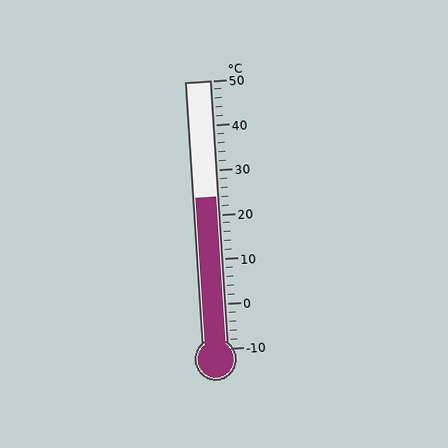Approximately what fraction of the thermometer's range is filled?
The thermometer is filled to approximately 55% of its range.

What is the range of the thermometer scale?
The thermometer scale ranges from -10°C to 50°C.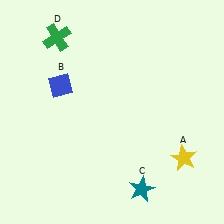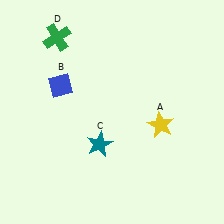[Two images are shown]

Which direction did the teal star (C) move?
The teal star (C) moved up.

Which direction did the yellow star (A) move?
The yellow star (A) moved up.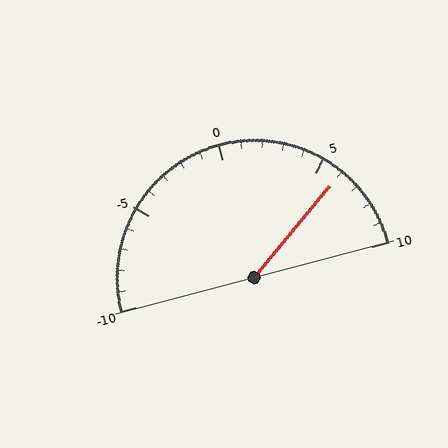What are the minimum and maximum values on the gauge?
The gauge ranges from -10 to 10.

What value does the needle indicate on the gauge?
The needle indicates approximately 6.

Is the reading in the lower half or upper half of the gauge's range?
The reading is in the upper half of the range (-10 to 10).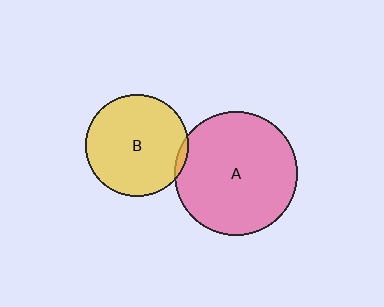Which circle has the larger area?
Circle A (pink).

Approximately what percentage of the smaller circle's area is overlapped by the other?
Approximately 5%.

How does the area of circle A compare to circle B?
Approximately 1.4 times.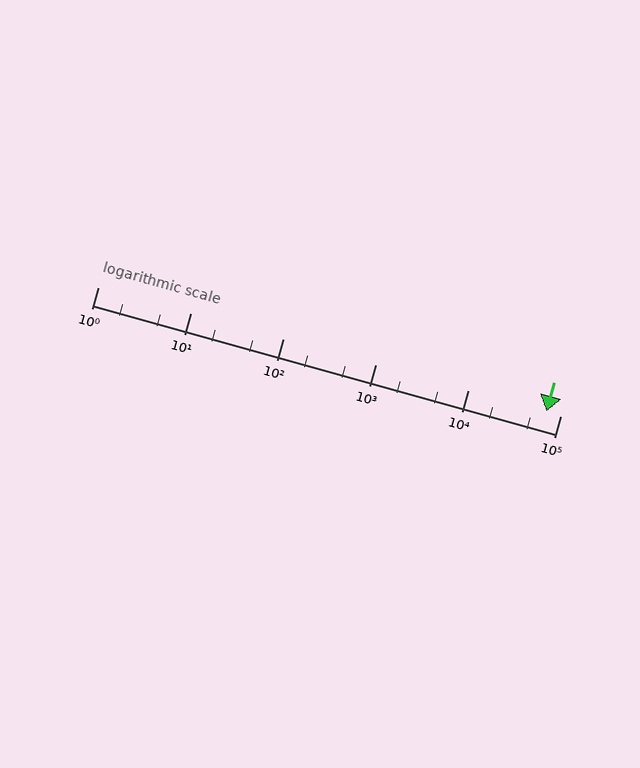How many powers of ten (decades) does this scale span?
The scale spans 5 decades, from 1 to 100000.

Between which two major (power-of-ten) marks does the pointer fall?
The pointer is between 10000 and 100000.